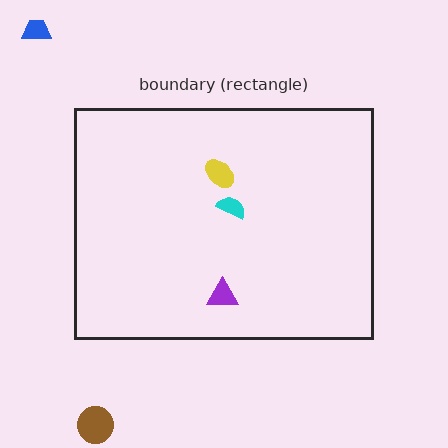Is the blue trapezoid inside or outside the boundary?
Outside.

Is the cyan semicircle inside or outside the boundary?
Inside.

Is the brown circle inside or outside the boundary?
Outside.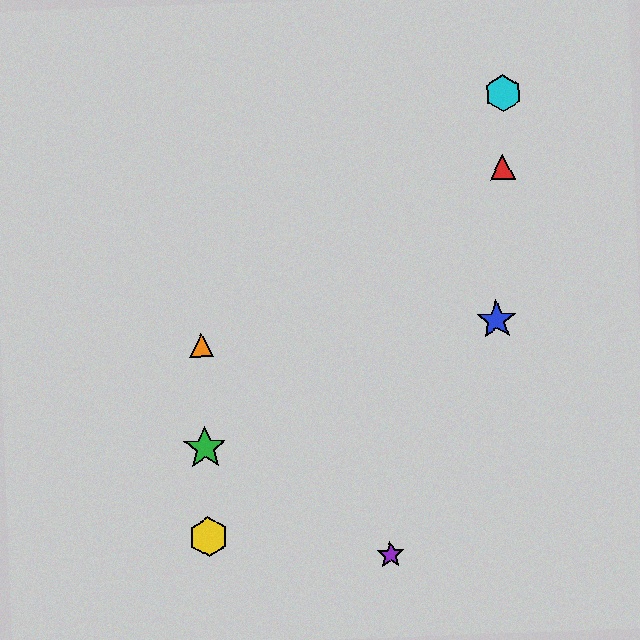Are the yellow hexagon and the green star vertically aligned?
Yes, both are at x≈208.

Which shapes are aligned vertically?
The green star, the yellow hexagon, the orange triangle are aligned vertically.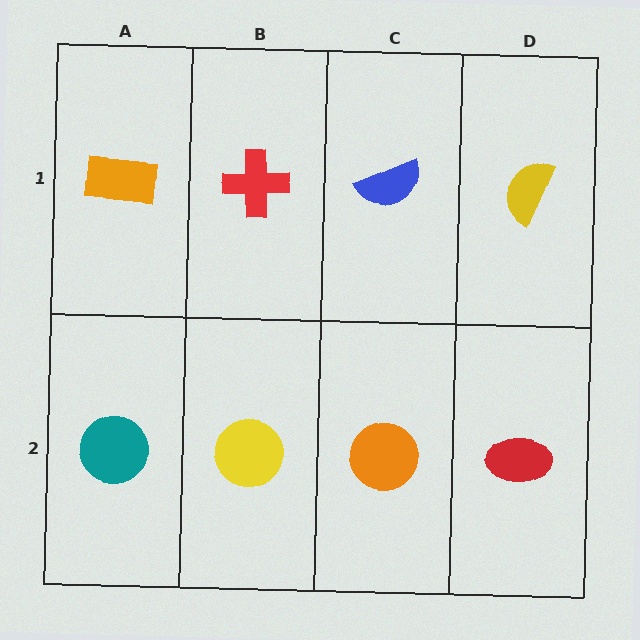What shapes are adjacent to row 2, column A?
An orange rectangle (row 1, column A), a yellow circle (row 2, column B).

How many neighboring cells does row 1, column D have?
2.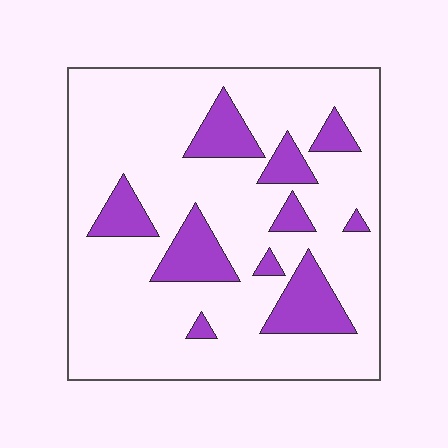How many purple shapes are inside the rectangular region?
10.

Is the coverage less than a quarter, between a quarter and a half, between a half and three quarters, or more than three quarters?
Less than a quarter.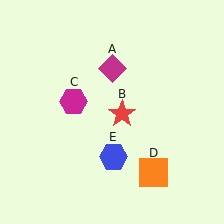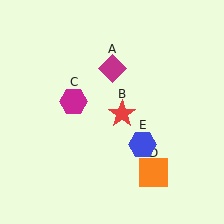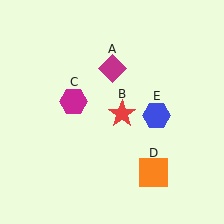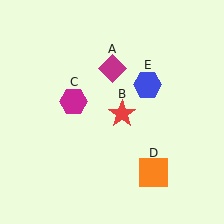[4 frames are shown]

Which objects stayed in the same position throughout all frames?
Magenta diamond (object A) and red star (object B) and magenta hexagon (object C) and orange square (object D) remained stationary.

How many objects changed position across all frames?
1 object changed position: blue hexagon (object E).